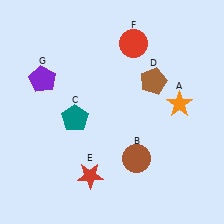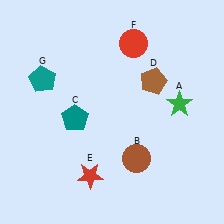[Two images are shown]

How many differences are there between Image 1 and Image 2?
There are 2 differences between the two images.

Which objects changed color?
A changed from orange to green. G changed from purple to teal.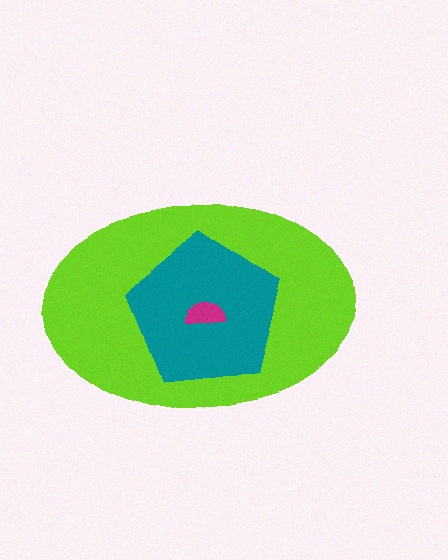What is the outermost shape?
The lime ellipse.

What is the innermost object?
The magenta semicircle.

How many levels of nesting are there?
3.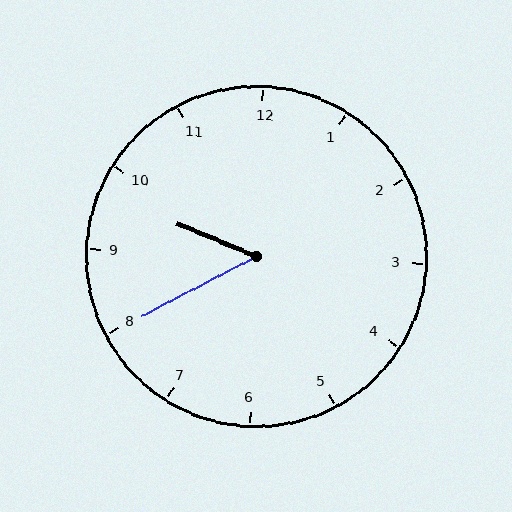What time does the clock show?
9:40.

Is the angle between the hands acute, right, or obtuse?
It is acute.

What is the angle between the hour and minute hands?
Approximately 50 degrees.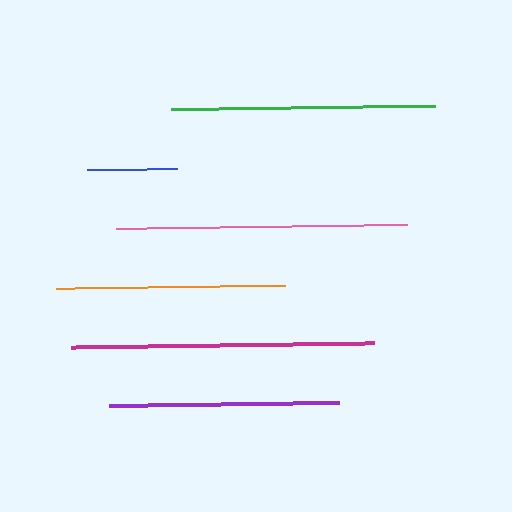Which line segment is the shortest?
The blue line is the shortest at approximately 90 pixels.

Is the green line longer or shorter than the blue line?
The green line is longer than the blue line.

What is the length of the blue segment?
The blue segment is approximately 90 pixels long.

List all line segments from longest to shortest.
From longest to shortest: magenta, pink, green, purple, orange, blue.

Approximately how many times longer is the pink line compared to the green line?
The pink line is approximately 1.1 times the length of the green line.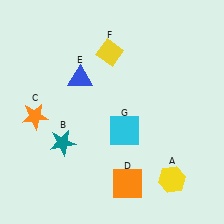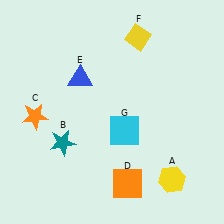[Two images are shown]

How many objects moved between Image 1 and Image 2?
1 object moved between the two images.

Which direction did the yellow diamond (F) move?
The yellow diamond (F) moved right.